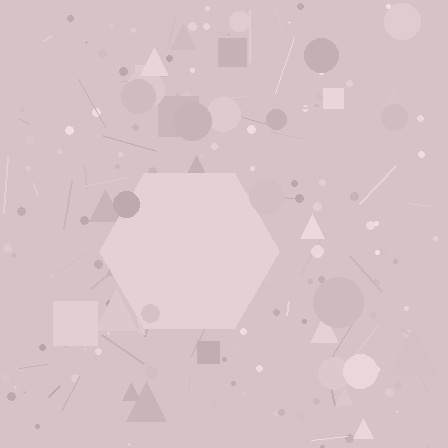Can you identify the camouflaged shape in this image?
The camouflaged shape is a hexagon.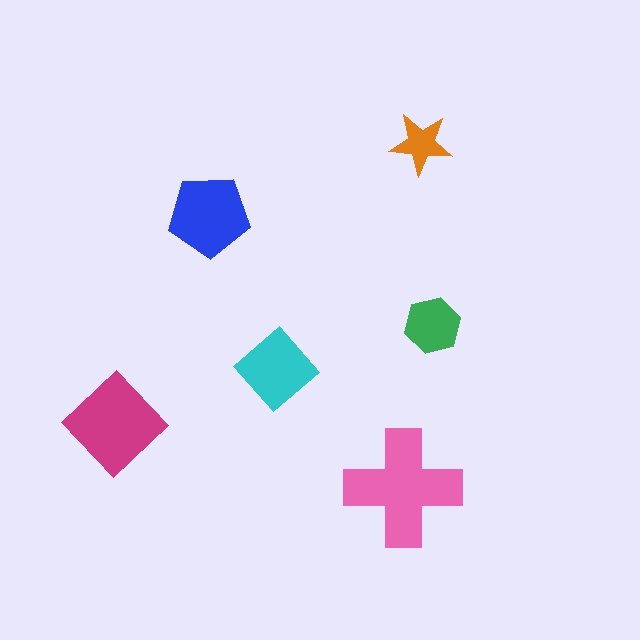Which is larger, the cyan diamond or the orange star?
The cyan diamond.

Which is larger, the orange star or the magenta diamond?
The magenta diamond.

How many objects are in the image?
There are 6 objects in the image.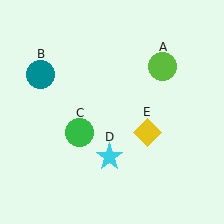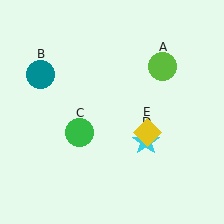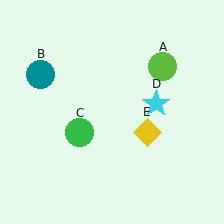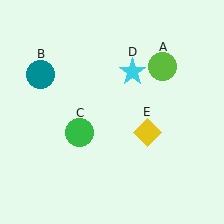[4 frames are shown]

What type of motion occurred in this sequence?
The cyan star (object D) rotated counterclockwise around the center of the scene.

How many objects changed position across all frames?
1 object changed position: cyan star (object D).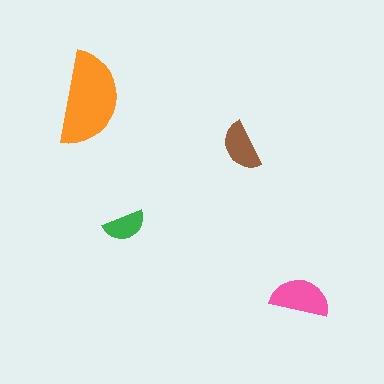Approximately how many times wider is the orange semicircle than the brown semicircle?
About 2 times wider.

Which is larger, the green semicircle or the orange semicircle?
The orange one.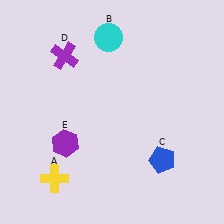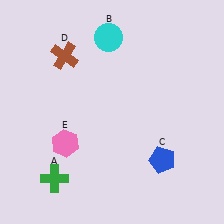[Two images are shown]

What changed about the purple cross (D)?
In Image 1, D is purple. In Image 2, it changed to brown.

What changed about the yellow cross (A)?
In Image 1, A is yellow. In Image 2, it changed to green.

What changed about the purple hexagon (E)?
In Image 1, E is purple. In Image 2, it changed to pink.